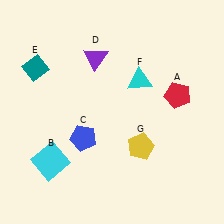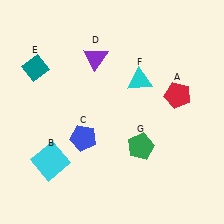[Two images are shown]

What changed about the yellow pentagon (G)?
In Image 1, G is yellow. In Image 2, it changed to green.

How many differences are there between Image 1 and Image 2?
There is 1 difference between the two images.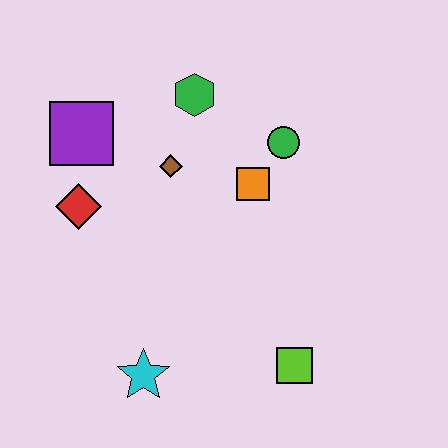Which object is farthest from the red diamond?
The lime square is farthest from the red diamond.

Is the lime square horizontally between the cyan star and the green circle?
No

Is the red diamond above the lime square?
Yes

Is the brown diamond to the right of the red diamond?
Yes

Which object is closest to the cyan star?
The lime square is closest to the cyan star.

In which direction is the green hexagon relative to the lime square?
The green hexagon is above the lime square.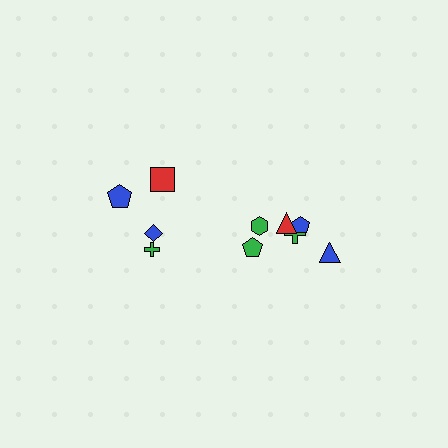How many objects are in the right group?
There are 6 objects.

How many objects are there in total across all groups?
There are 10 objects.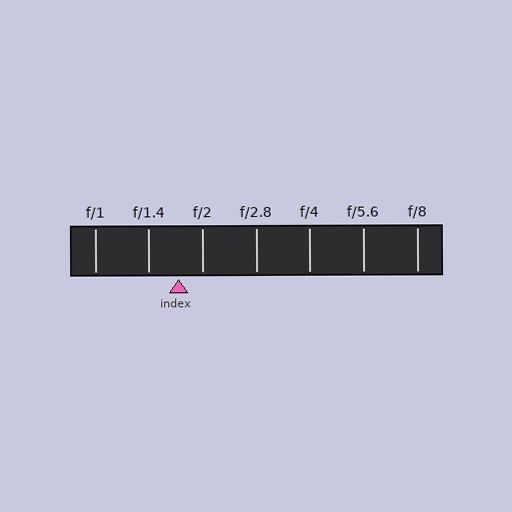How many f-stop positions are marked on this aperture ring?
There are 7 f-stop positions marked.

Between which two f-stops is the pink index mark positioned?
The index mark is between f/1.4 and f/2.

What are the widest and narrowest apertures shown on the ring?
The widest aperture shown is f/1 and the narrowest is f/8.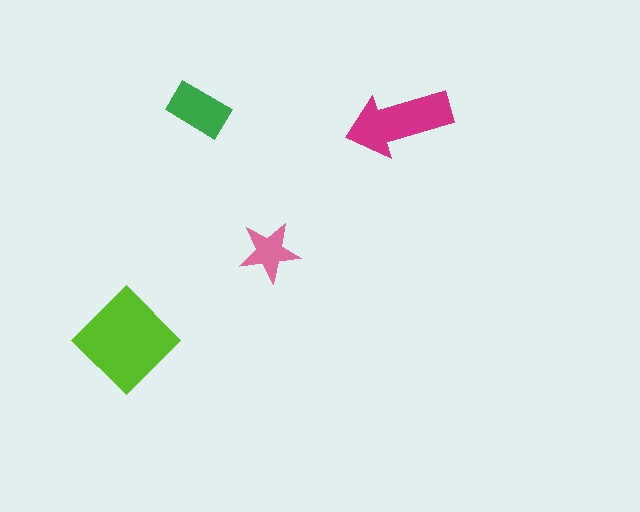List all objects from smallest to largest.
The pink star, the green rectangle, the magenta arrow, the lime diamond.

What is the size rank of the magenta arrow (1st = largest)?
2nd.